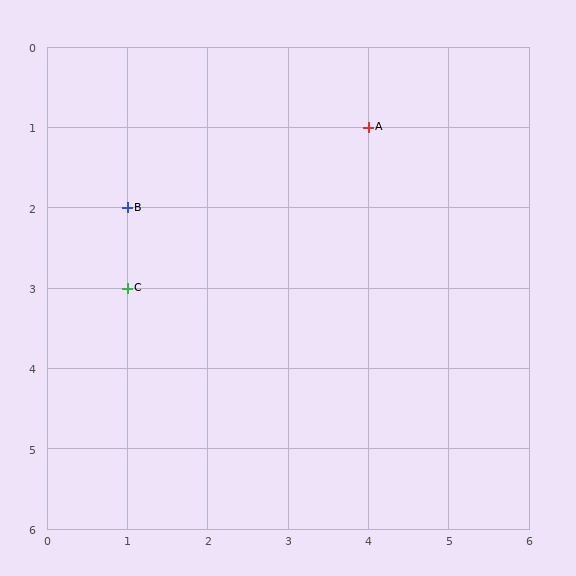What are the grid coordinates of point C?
Point C is at grid coordinates (1, 3).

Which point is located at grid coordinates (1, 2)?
Point B is at (1, 2).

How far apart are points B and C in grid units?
Points B and C are 1 row apart.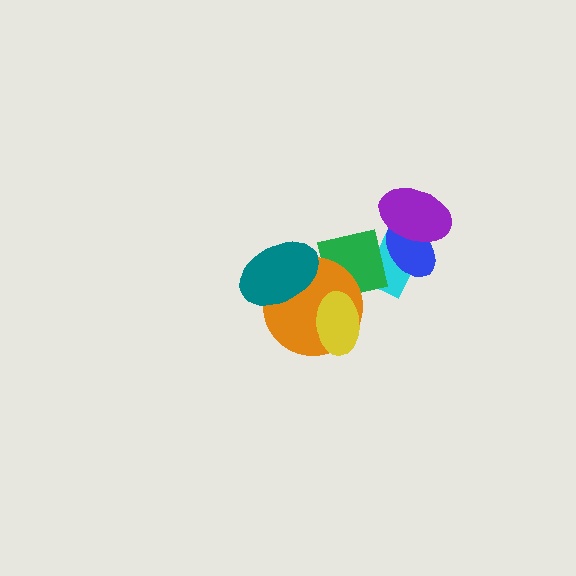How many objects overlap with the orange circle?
3 objects overlap with the orange circle.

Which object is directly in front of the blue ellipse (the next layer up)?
The green square is directly in front of the blue ellipse.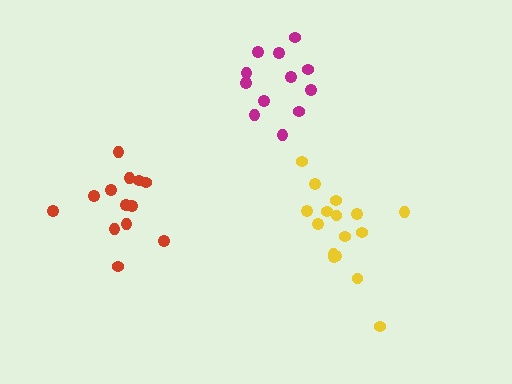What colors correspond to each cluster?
The clusters are colored: red, magenta, yellow.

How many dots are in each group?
Group 1: 13 dots, Group 2: 12 dots, Group 3: 16 dots (41 total).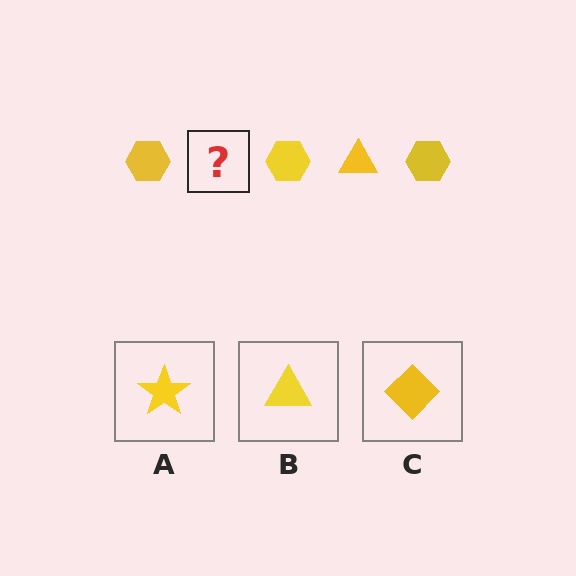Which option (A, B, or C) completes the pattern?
B.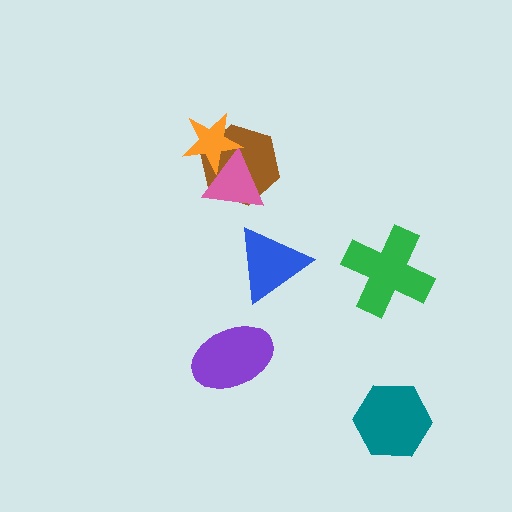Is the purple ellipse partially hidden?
No, no other shape covers it.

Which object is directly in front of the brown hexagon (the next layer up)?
The pink triangle is directly in front of the brown hexagon.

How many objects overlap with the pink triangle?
2 objects overlap with the pink triangle.